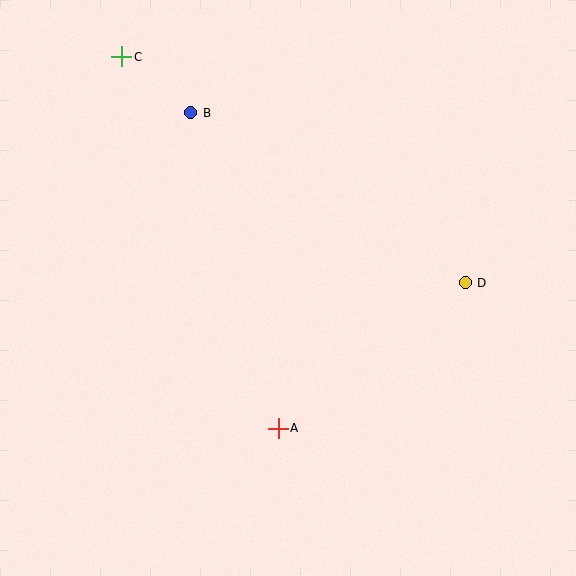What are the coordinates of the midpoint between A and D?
The midpoint between A and D is at (372, 356).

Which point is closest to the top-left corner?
Point C is closest to the top-left corner.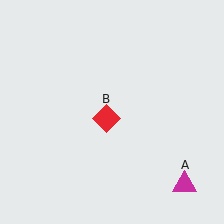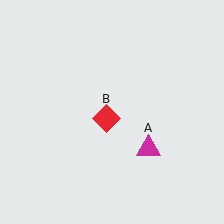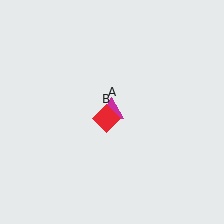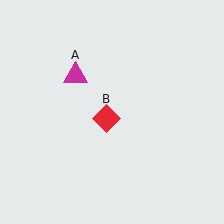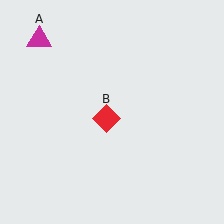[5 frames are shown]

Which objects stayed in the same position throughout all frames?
Red diamond (object B) remained stationary.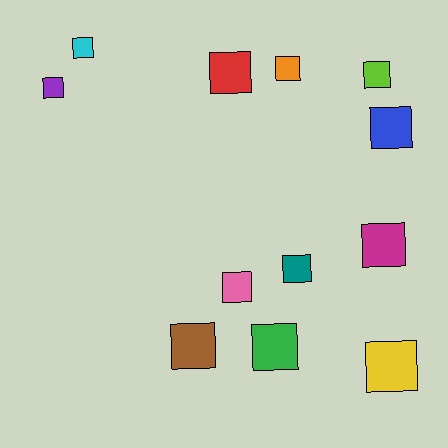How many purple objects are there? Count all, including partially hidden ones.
There is 1 purple object.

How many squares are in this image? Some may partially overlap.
There are 12 squares.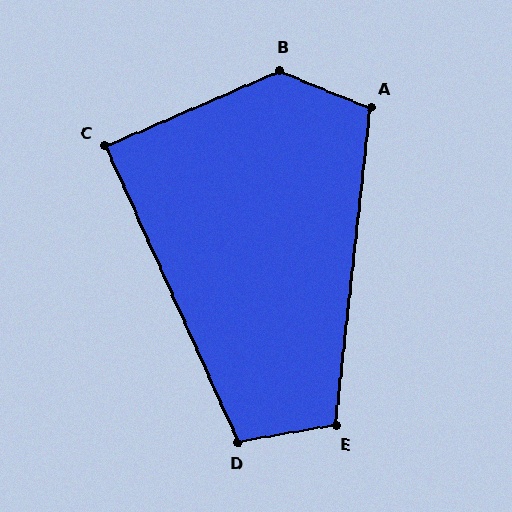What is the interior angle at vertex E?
Approximately 106 degrees (obtuse).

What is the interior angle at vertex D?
Approximately 104 degrees (obtuse).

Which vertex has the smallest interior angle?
C, at approximately 89 degrees.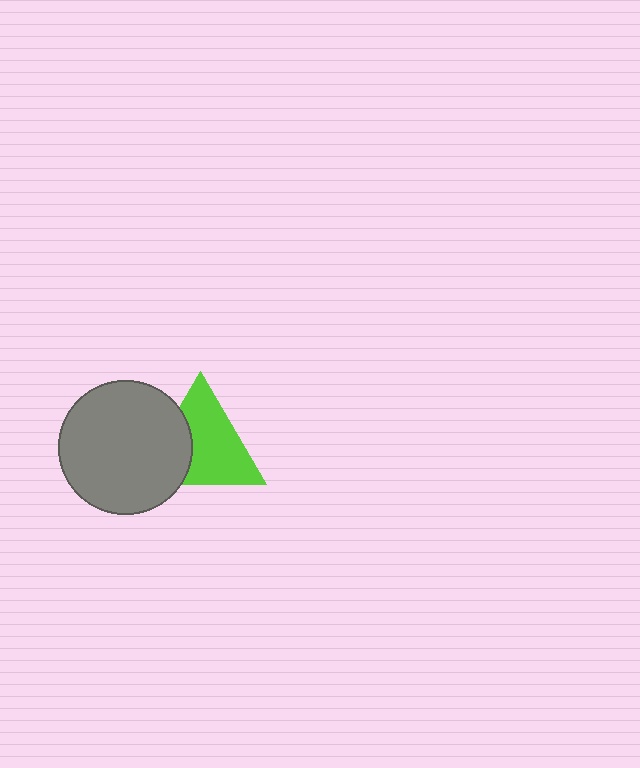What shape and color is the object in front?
The object in front is a gray circle.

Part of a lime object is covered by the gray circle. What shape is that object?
It is a triangle.